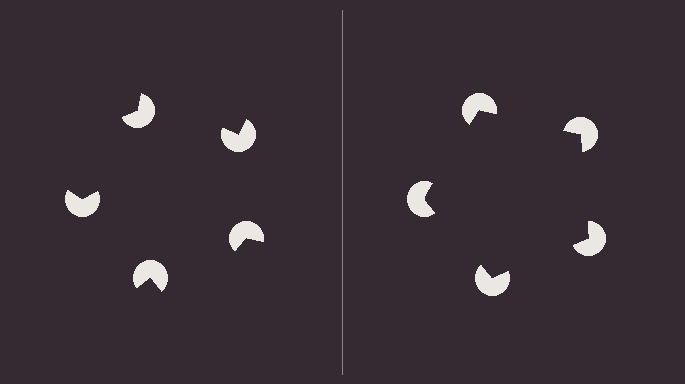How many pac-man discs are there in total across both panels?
10 — 5 on each side.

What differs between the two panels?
The pac-man discs are positioned identically on both sides; only the wedge orientations differ. On the right they align to a pentagon; on the left they are misaligned.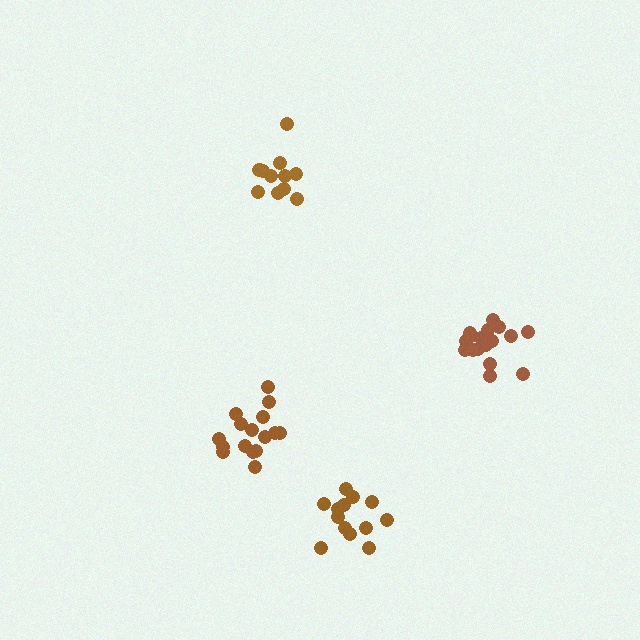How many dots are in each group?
Group 1: 16 dots, Group 2: 17 dots, Group 3: 12 dots, Group 4: 13 dots (58 total).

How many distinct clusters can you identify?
There are 4 distinct clusters.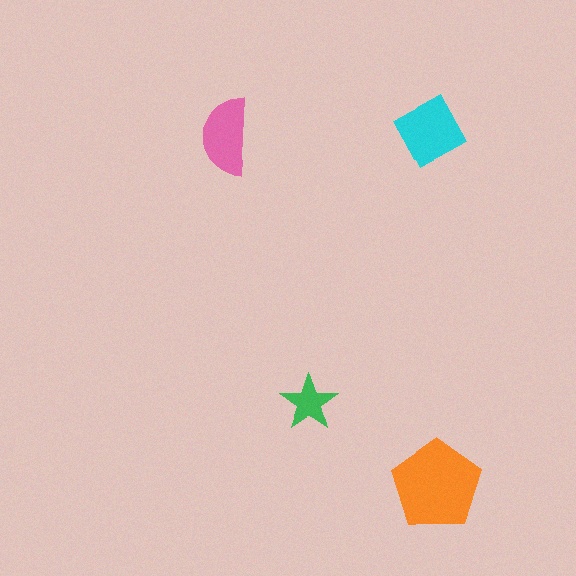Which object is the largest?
The orange pentagon.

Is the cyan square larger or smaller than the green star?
Larger.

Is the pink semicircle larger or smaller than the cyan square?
Smaller.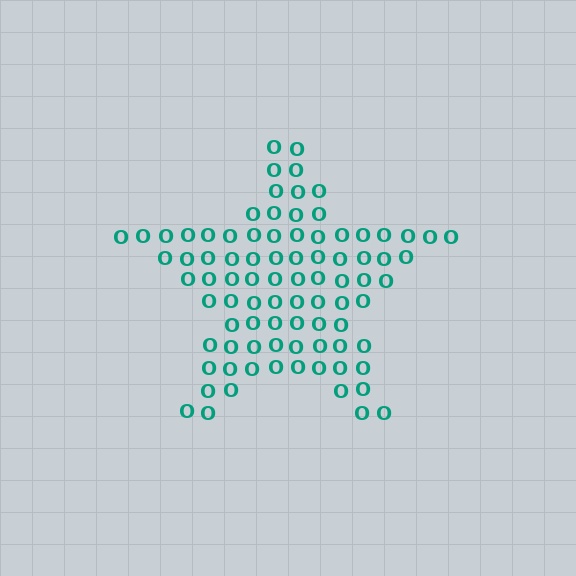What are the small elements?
The small elements are letter O's.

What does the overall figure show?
The overall figure shows a star.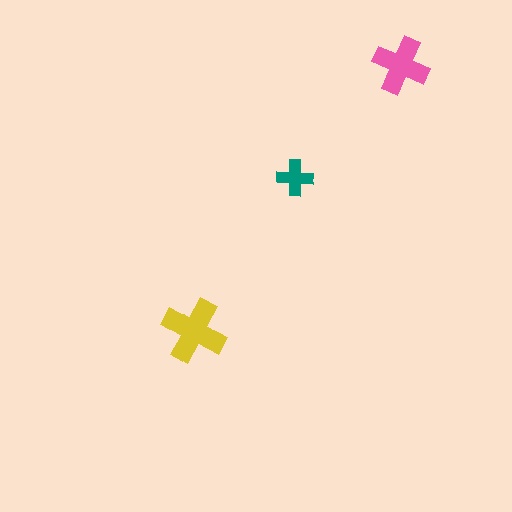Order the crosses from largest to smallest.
the yellow one, the pink one, the teal one.